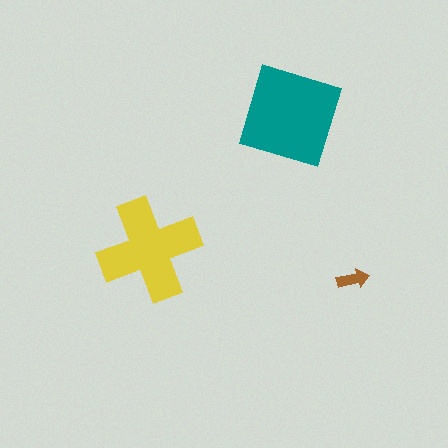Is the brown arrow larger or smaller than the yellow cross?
Smaller.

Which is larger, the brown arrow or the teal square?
The teal square.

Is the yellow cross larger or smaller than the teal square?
Smaller.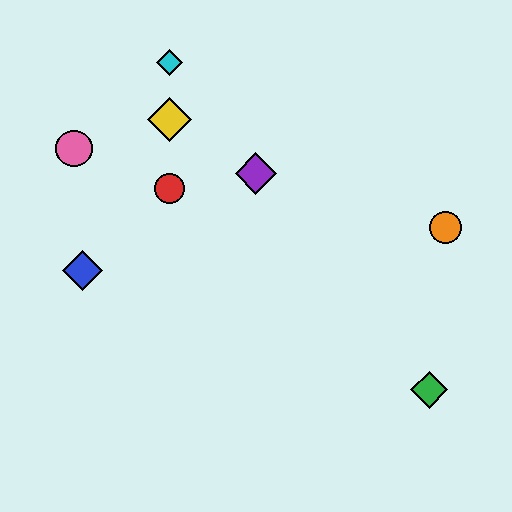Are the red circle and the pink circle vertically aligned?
No, the red circle is at x≈170 and the pink circle is at x≈74.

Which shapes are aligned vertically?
The red circle, the yellow diamond, the cyan diamond are aligned vertically.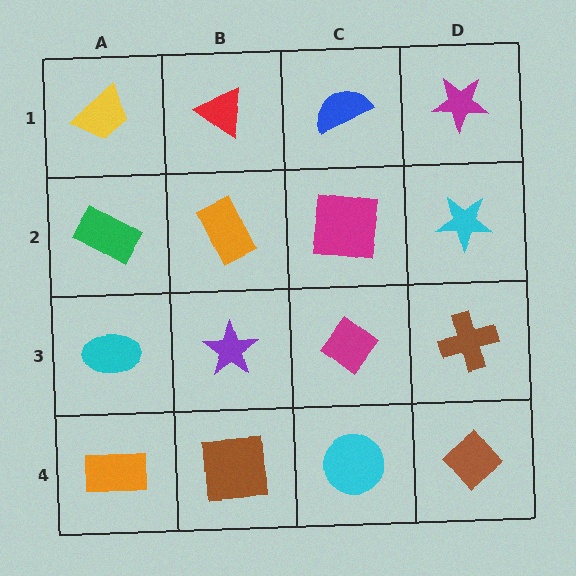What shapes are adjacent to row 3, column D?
A cyan star (row 2, column D), a brown diamond (row 4, column D), a magenta diamond (row 3, column C).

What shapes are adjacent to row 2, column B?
A red triangle (row 1, column B), a purple star (row 3, column B), a green rectangle (row 2, column A), a magenta square (row 2, column C).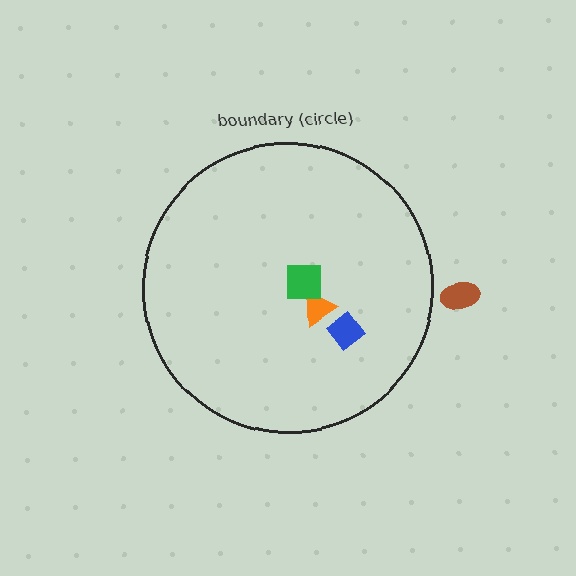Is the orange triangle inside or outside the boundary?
Inside.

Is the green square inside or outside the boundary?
Inside.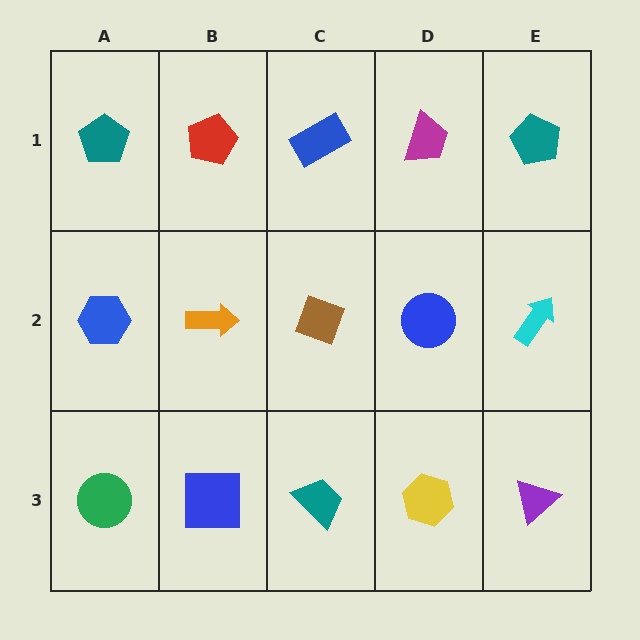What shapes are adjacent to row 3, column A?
A blue hexagon (row 2, column A), a blue square (row 3, column B).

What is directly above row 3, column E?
A cyan arrow.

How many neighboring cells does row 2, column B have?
4.